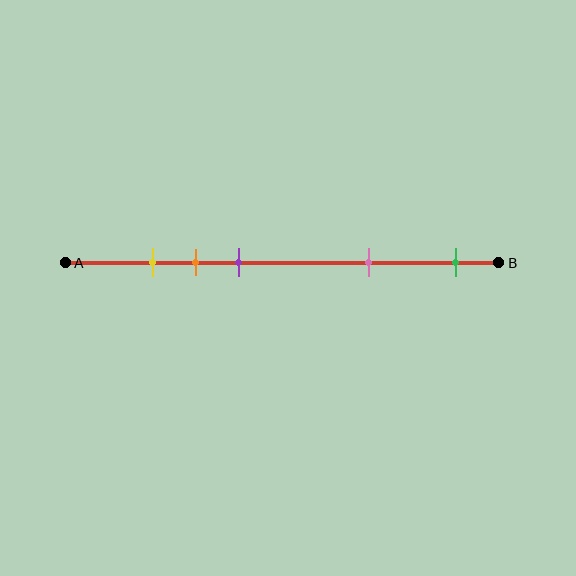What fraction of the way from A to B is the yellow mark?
The yellow mark is approximately 20% (0.2) of the way from A to B.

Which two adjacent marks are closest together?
The yellow and orange marks are the closest adjacent pair.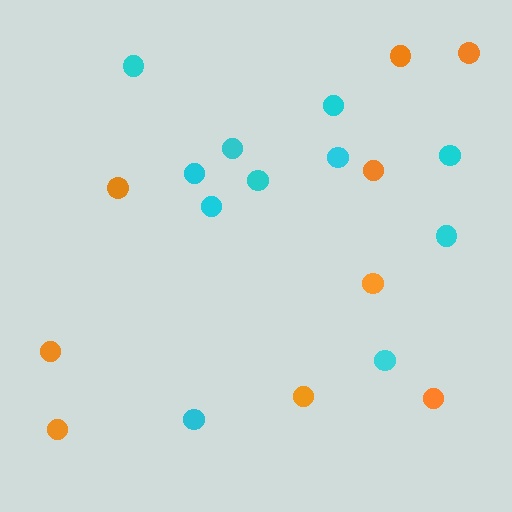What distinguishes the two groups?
There are 2 groups: one group of cyan circles (11) and one group of orange circles (9).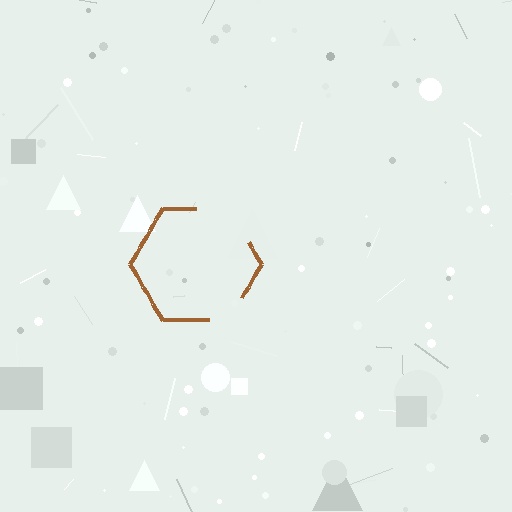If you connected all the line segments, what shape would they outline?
They would outline a hexagon.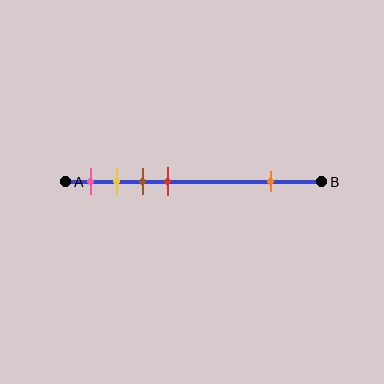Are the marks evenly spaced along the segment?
No, the marks are not evenly spaced.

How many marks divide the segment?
There are 5 marks dividing the segment.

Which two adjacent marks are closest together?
The yellow and brown marks are the closest adjacent pair.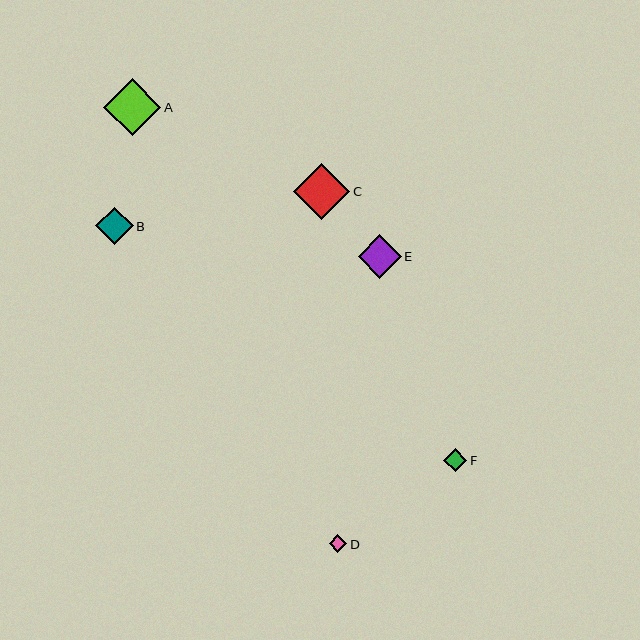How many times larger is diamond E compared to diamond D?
Diamond E is approximately 2.5 times the size of diamond D.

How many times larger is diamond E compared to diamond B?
Diamond E is approximately 1.2 times the size of diamond B.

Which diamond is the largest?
Diamond A is the largest with a size of approximately 57 pixels.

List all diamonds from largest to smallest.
From largest to smallest: A, C, E, B, F, D.